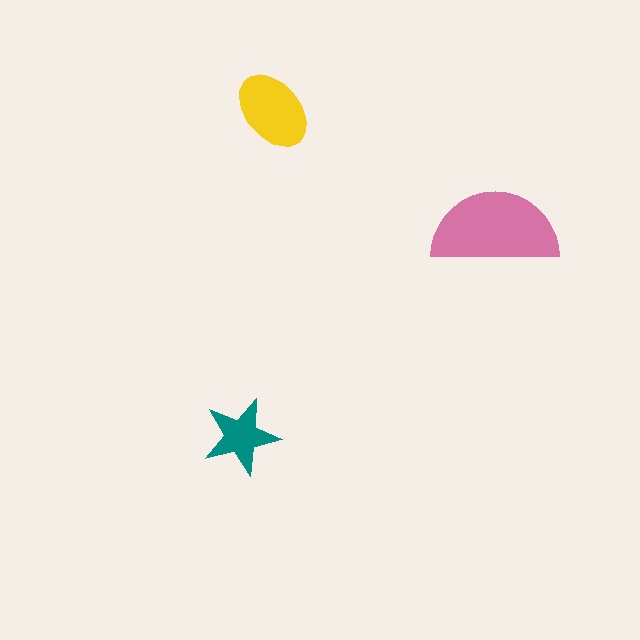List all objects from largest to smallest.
The pink semicircle, the yellow ellipse, the teal star.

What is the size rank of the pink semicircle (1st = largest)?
1st.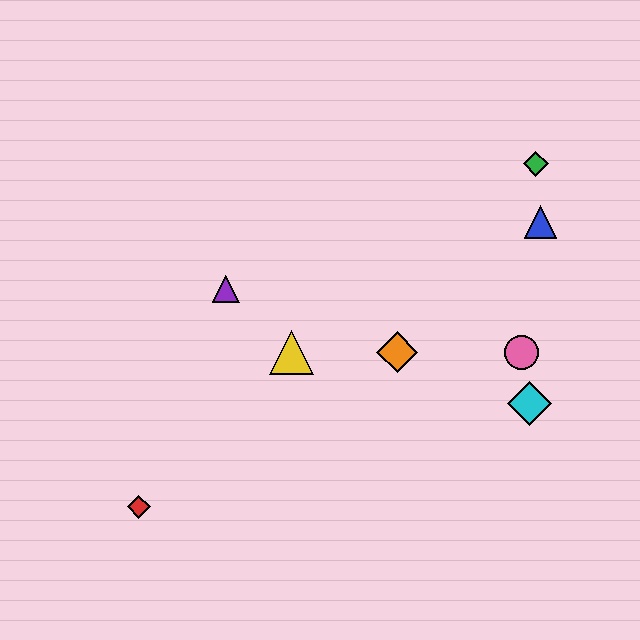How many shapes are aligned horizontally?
3 shapes (the yellow triangle, the orange diamond, the pink circle) are aligned horizontally.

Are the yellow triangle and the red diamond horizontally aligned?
No, the yellow triangle is at y≈352 and the red diamond is at y≈507.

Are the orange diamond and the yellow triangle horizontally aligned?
Yes, both are at y≈352.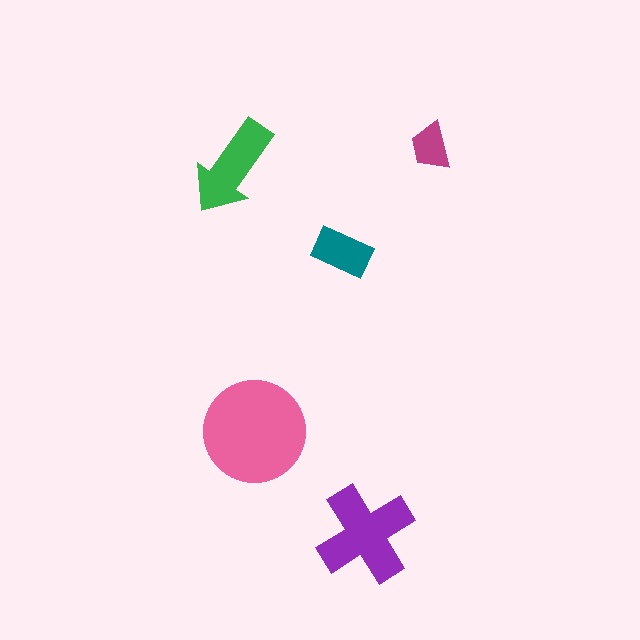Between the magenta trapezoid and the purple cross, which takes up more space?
The purple cross.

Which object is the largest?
The pink circle.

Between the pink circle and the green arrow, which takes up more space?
The pink circle.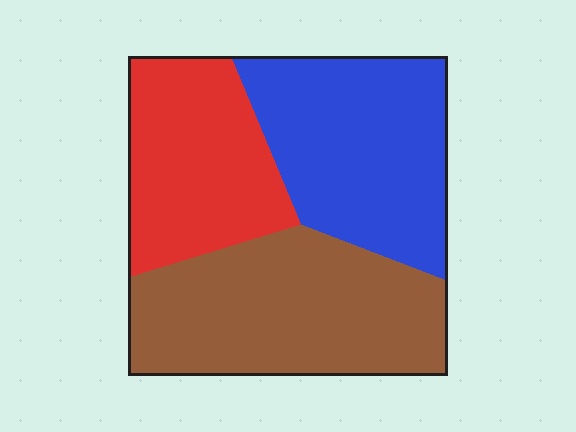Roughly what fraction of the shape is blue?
Blue covers roughly 35% of the shape.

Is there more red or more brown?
Brown.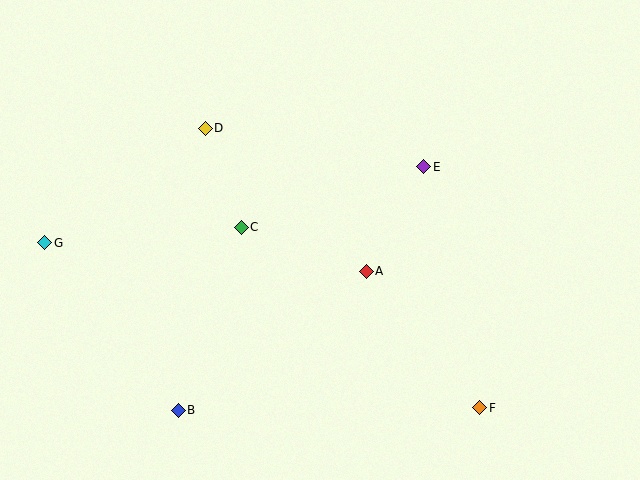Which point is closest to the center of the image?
Point A at (366, 271) is closest to the center.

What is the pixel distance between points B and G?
The distance between B and G is 214 pixels.